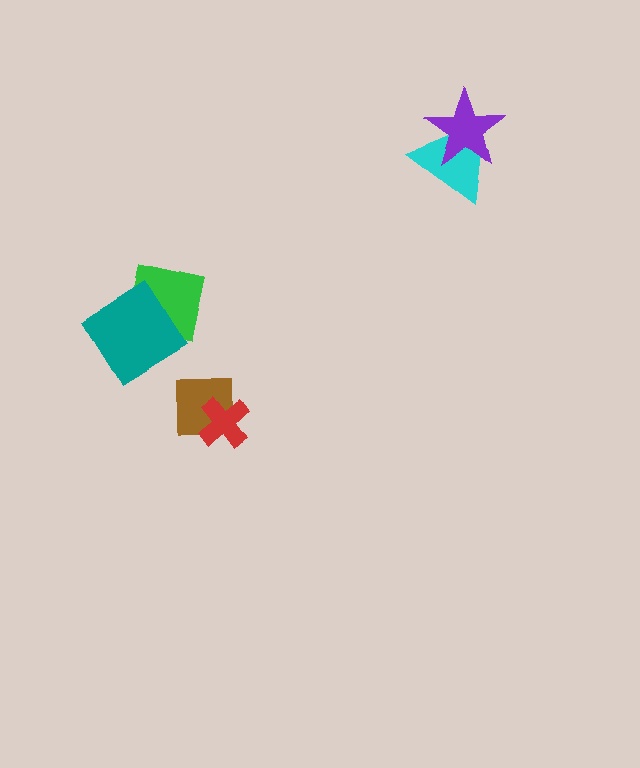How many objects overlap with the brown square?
1 object overlaps with the brown square.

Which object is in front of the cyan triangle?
The purple star is in front of the cyan triangle.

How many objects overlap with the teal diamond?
1 object overlaps with the teal diamond.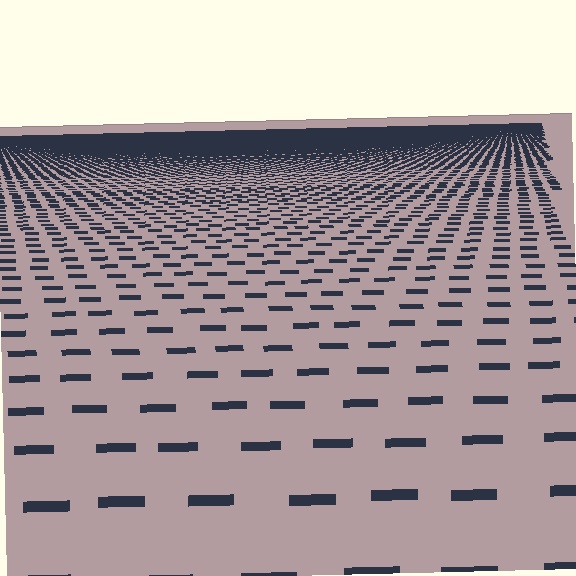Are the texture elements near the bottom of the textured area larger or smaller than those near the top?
Larger. Near the bottom, elements are closer to the viewer and appear at a bigger on-screen size.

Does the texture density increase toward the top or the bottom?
Density increases toward the top.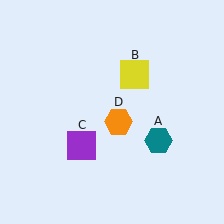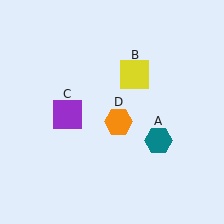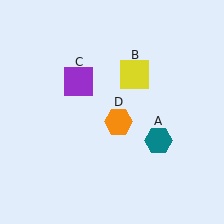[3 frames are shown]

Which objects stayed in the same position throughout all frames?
Teal hexagon (object A) and yellow square (object B) and orange hexagon (object D) remained stationary.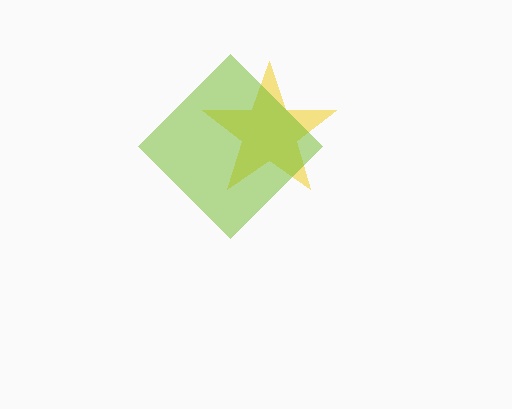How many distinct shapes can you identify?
There are 2 distinct shapes: a yellow star, a lime diamond.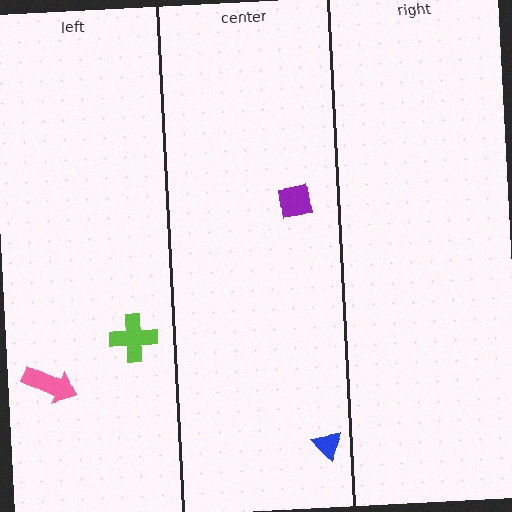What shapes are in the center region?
The purple square, the blue triangle.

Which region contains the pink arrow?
The left region.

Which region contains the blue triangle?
The center region.